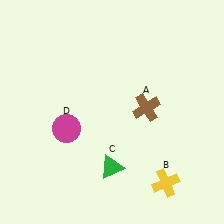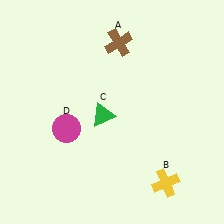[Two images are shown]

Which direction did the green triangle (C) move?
The green triangle (C) moved up.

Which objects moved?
The objects that moved are: the brown cross (A), the green triangle (C).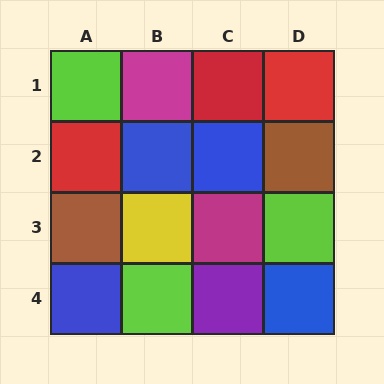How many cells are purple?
1 cell is purple.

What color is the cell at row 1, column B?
Magenta.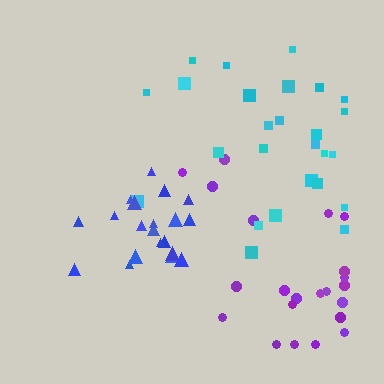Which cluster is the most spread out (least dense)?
Cyan.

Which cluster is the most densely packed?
Blue.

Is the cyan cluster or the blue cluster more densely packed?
Blue.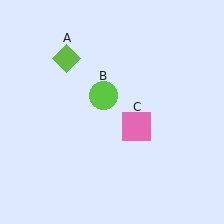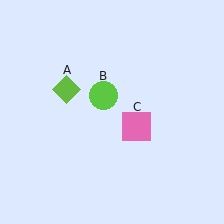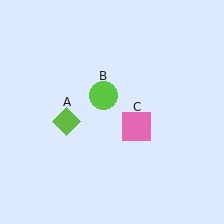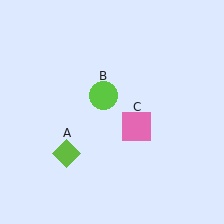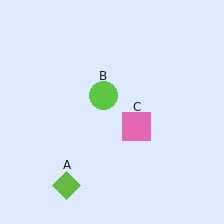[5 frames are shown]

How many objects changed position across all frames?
1 object changed position: lime diamond (object A).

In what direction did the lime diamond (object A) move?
The lime diamond (object A) moved down.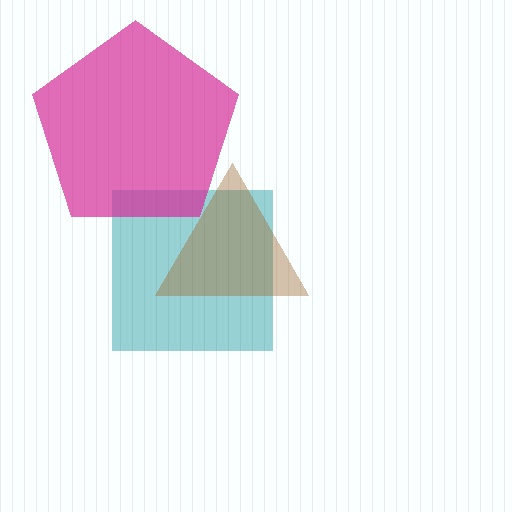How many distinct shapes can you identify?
There are 3 distinct shapes: a teal square, a brown triangle, a magenta pentagon.